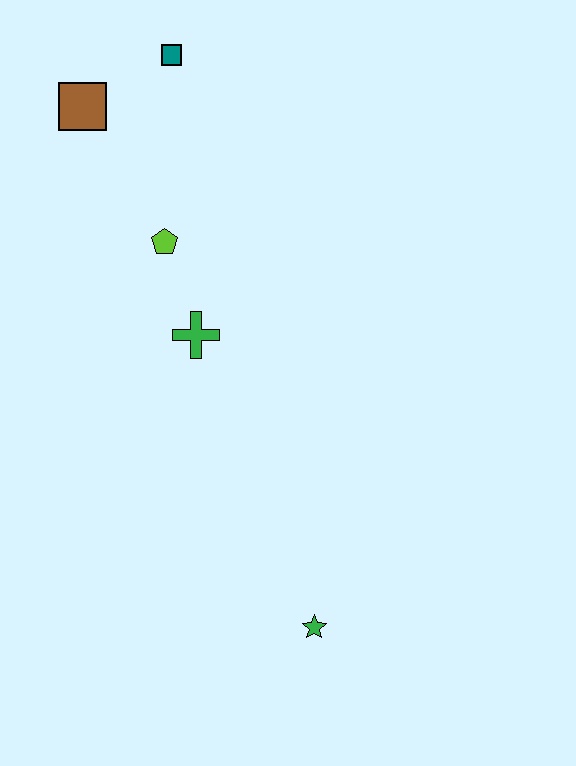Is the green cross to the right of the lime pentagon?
Yes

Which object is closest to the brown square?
The teal square is closest to the brown square.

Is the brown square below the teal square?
Yes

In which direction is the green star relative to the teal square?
The green star is below the teal square.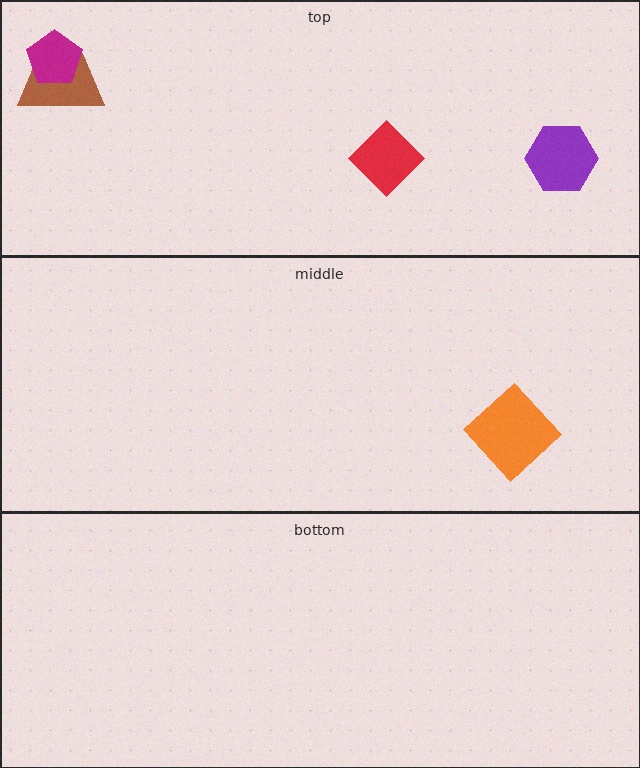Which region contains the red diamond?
The top region.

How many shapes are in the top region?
4.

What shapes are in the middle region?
The orange diamond.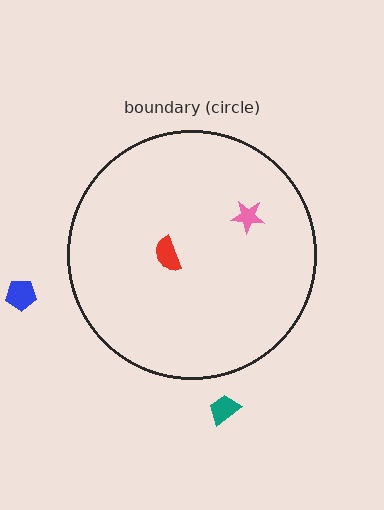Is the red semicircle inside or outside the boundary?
Inside.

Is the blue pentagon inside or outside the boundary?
Outside.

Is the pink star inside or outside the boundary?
Inside.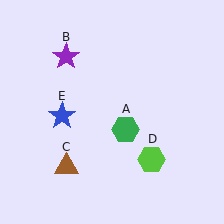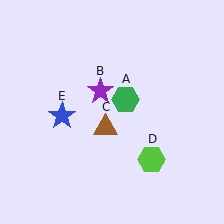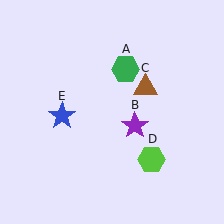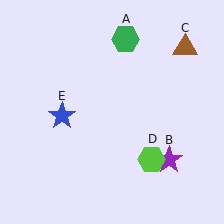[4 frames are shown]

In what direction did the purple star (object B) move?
The purple star (object B) moved down and to the right.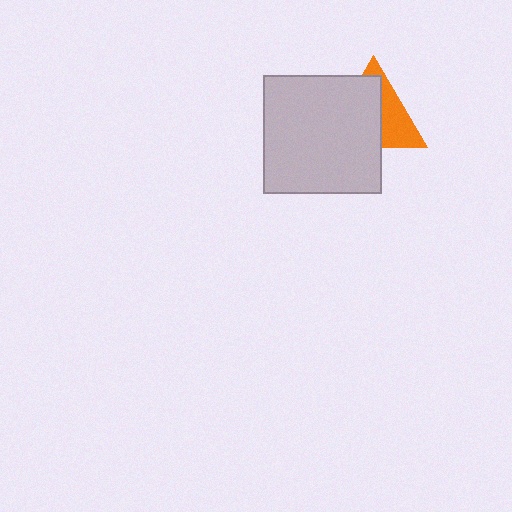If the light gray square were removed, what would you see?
You would see the complete orange triangle.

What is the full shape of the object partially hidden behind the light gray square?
The partially hidden object is an orange triangle.